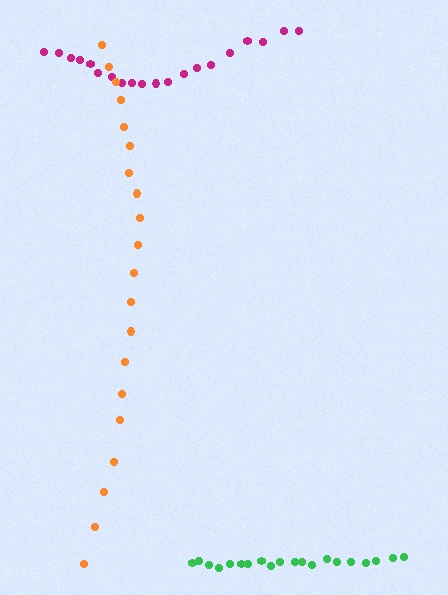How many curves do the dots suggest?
There are 3 distinct paths.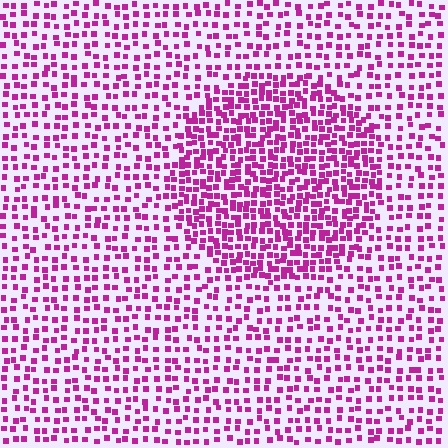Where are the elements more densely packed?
The elements are more densely packed inside the circle boundary.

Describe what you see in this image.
The image contains small magenta elements arranged at two different densities. A circle-shaped region is visible where the elements are more densely packed than the surrounding area.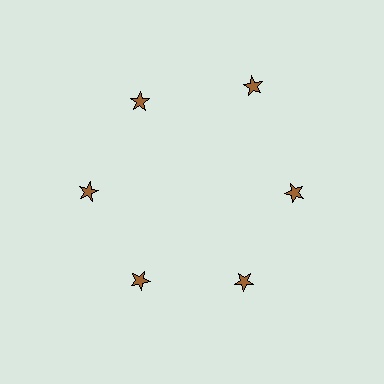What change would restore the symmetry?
The symmetry would be restored by moving it inward, back onto the ring so that all 6 stars sit at equal angles and equal distance from the center.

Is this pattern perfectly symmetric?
No. The 6 brown stars are arranged in a ring, but one element near the 1 o'clock position is pushed outward from the center, breaking the 6-fold rotational symmetry.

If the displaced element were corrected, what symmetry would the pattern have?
It would have 6-fold rotational symmetry — the pattern would map onto itself every 60 degrees.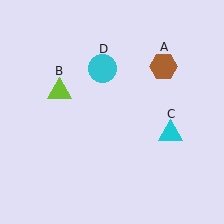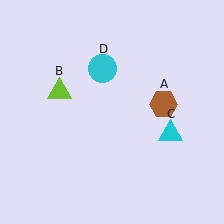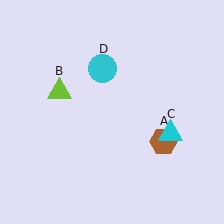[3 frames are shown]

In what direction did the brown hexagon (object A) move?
The brown hexagon (object A) moved down.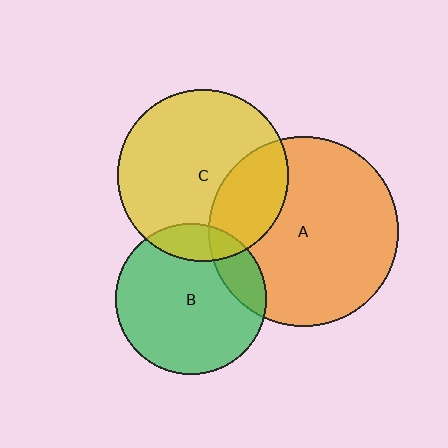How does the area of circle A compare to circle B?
Approximately 1.6 times.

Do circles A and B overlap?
Yes.